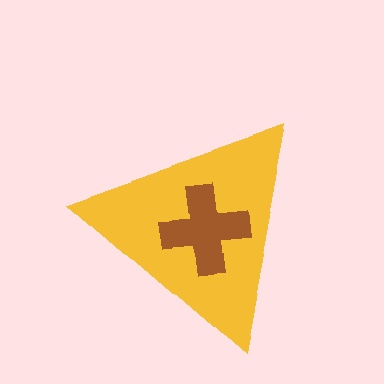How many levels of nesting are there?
2.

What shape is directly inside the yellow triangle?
The brown cross.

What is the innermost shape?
The brown cross.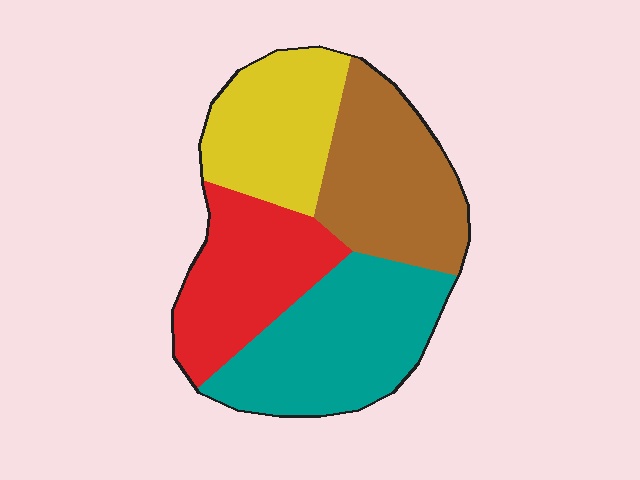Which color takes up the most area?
Teal, at roughly 30%.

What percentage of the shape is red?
Red covers about 25% of the shape.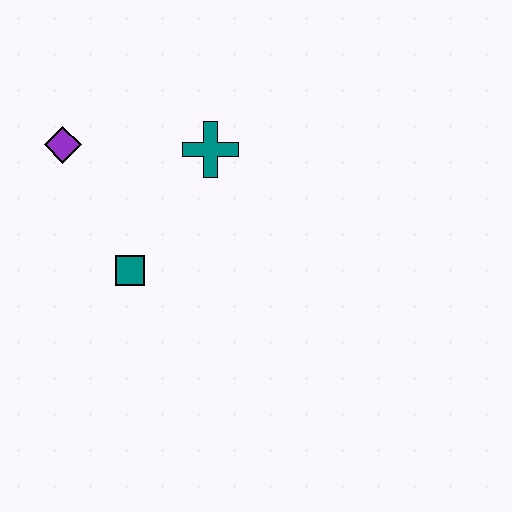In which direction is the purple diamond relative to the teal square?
The purple diamond is above the teal square.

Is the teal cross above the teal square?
Yes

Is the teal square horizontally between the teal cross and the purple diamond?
Yes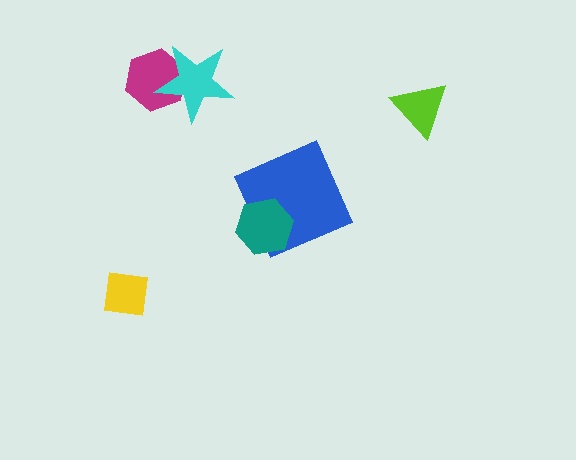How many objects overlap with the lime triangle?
0 objects overlap with the lime triangle.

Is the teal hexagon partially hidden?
No, no other shape covers it.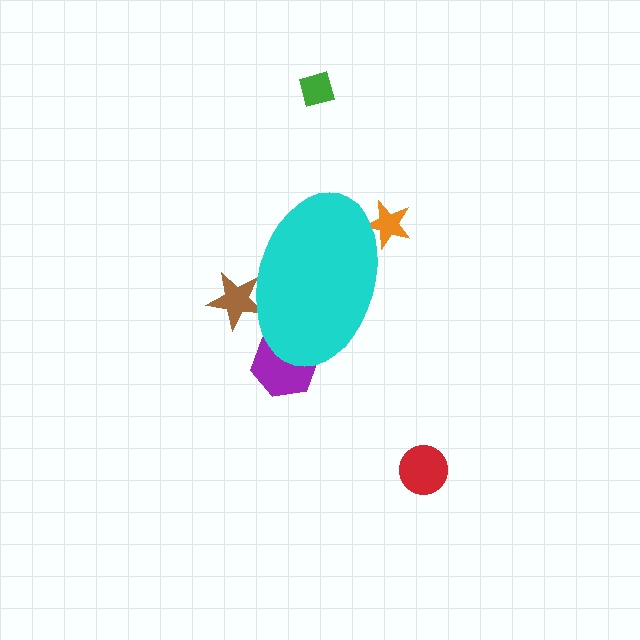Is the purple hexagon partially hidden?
Yes, the purple hexagon is partially hidden behind the cyan ellipse.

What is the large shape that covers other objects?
A cyan ellipse.